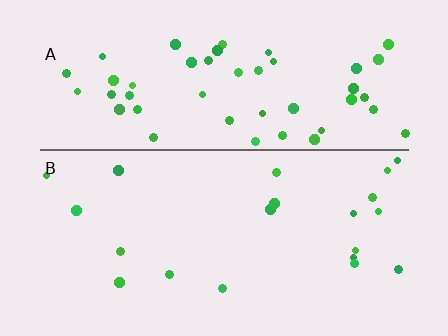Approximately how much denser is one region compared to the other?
Approximately 2.5× — region A over region B.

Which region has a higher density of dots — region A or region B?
A (the top).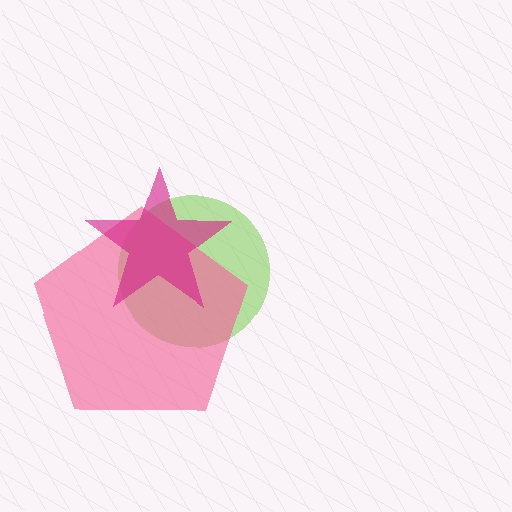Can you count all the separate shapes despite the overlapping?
Yes, there are 3 separate shapes.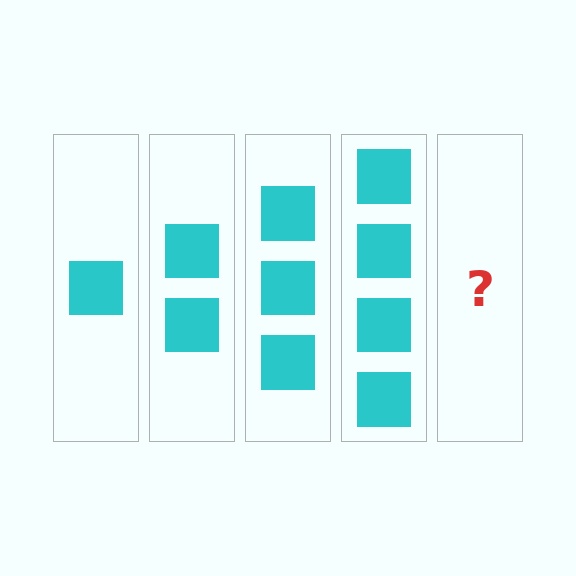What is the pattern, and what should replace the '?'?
The pattern is that each step adds one more square. The '?' should be 5 squares.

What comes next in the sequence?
The next element should be 5 squares.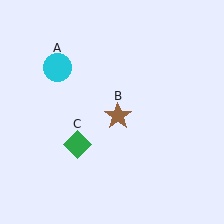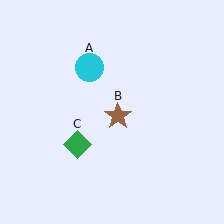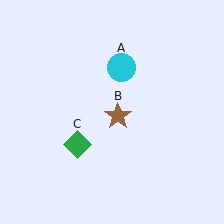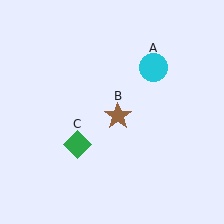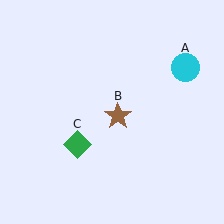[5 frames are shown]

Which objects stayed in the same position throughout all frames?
Brown star (object B) and green diamond (object C) remained stationary.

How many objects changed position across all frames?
1 object changed position: cyan circle (object A).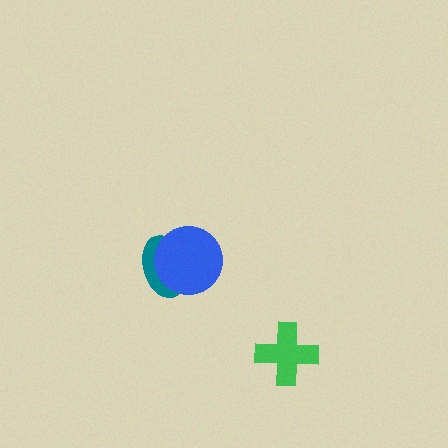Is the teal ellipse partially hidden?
Yes, it is partially covered by another shape.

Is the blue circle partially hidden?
No, no other shape covers it.